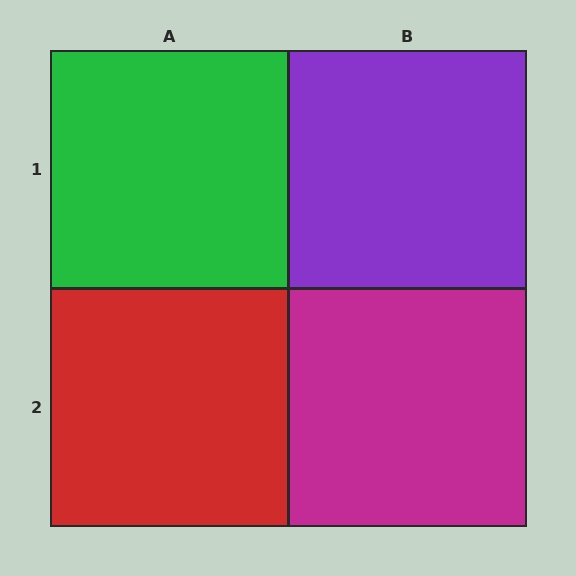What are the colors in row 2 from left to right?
Red, magenta.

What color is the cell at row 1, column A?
Green.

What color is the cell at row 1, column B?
Purple.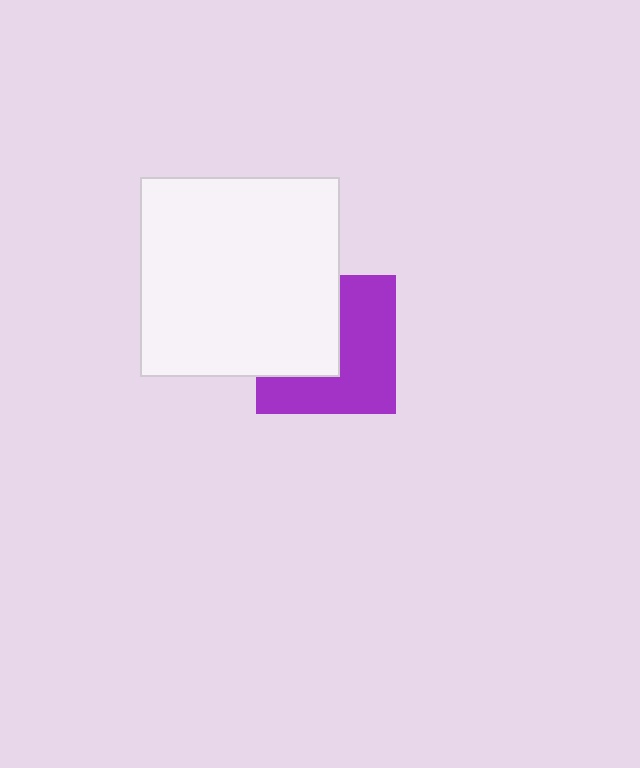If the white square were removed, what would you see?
You would see the complete purple square.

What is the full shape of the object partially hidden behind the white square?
The partially hidden object is a purple square.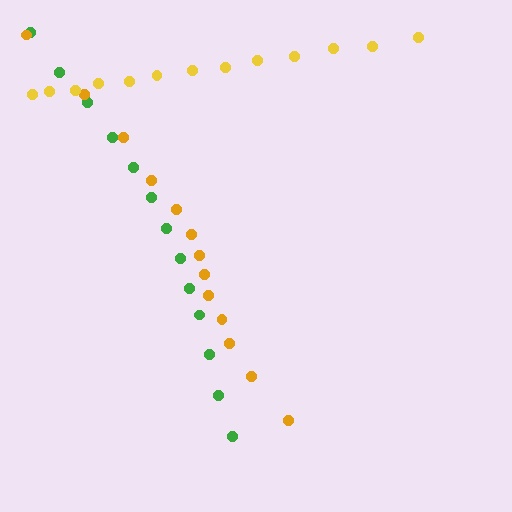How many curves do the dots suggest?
There are 3 distinct paths.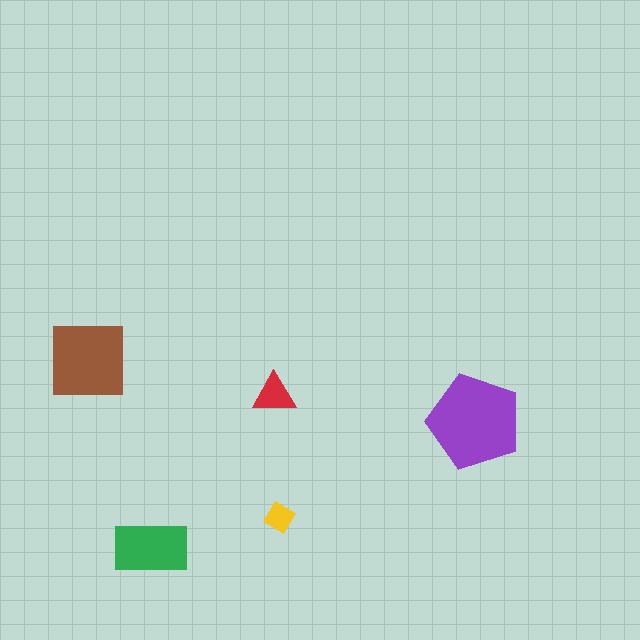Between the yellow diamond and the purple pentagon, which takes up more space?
The purple pentagon.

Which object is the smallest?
The yellow diamond.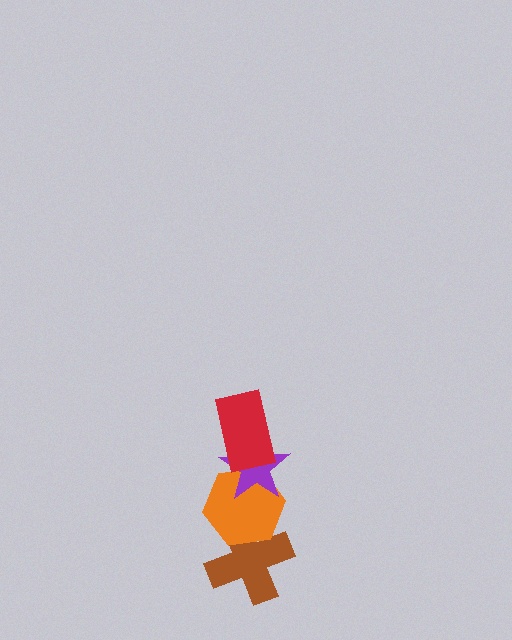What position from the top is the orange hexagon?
The orange hexagon is 3rd from the top.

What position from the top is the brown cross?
The brown cross is 4th from the top.